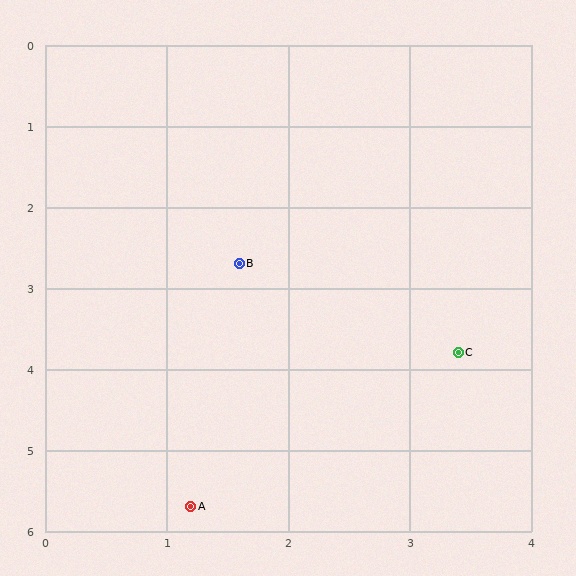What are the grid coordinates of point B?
Point B is at approximately (1.6, 2.7).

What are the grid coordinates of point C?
Point C is at approximately (3.4, 3.8).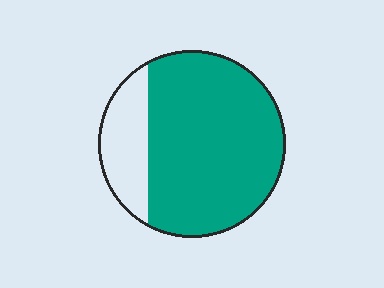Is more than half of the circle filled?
Yes.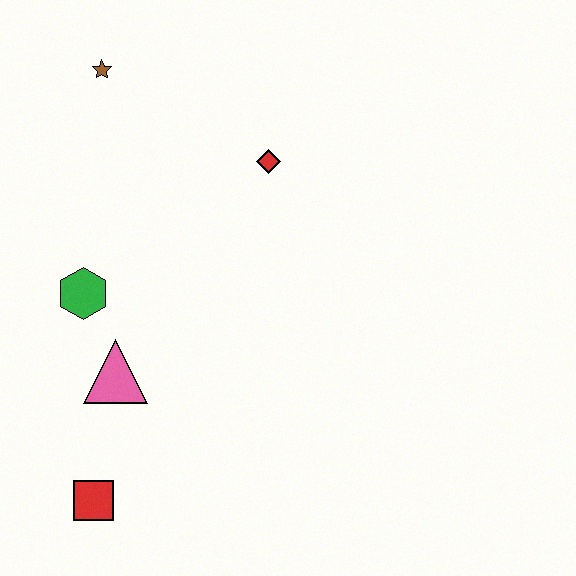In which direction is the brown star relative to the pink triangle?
The brown star is above the pink triangle.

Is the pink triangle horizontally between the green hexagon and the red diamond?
Yes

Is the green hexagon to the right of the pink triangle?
No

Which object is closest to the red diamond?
The brown star is closest to the red diamond.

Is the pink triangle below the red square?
No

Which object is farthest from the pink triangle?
The brown star is farthest from the pink triangle.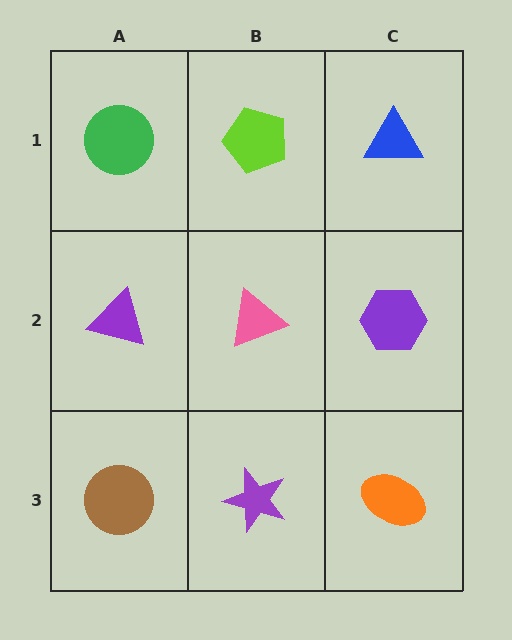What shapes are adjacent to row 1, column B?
A pink triangle (row 2, column B), a green circle (row 1, column A), a blue triangle (row 1, column C).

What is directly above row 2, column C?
A blue triangle.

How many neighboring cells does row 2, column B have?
4.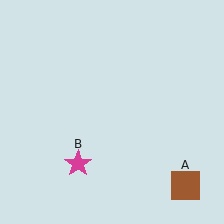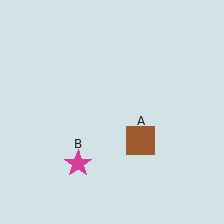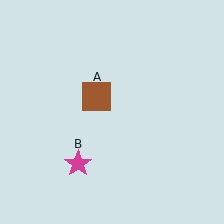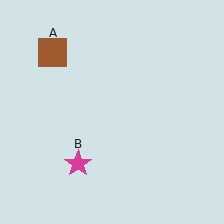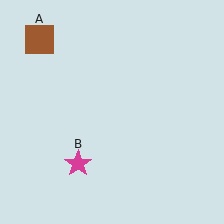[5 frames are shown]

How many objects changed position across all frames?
1 object changed position: brown square (object A).